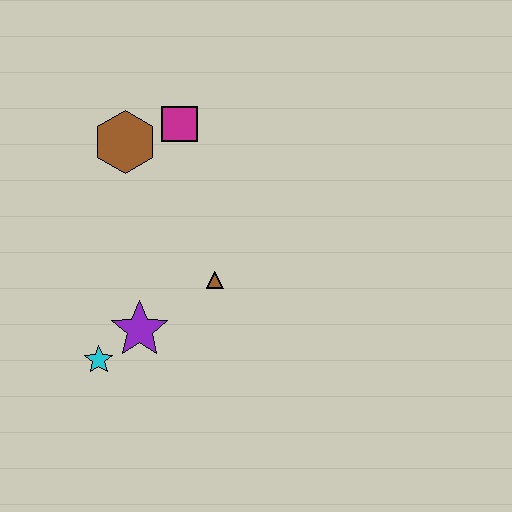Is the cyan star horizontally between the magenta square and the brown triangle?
No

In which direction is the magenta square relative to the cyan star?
The magenta square is above the cyan star.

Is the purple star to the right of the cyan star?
Yes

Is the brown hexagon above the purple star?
Yes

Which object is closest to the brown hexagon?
The magenta square is closest to the brown hexagon.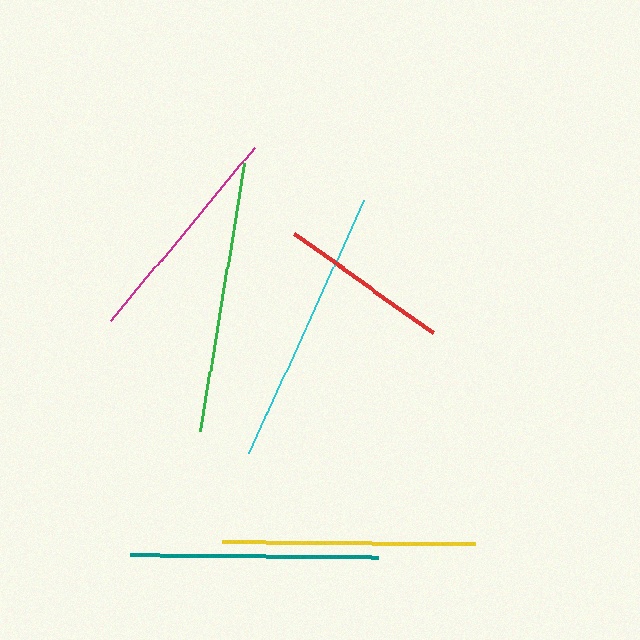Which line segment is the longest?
The cyan line is the longest at approximately 278 pixels.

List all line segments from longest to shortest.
From longest to shortest: cyan, green, yellow, teal, magenta, red.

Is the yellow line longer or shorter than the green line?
The green line is longer than the yellow line.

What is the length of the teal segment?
The teal segment is approximately 248 pixels long.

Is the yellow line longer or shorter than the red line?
The yellow line is longer than the red line.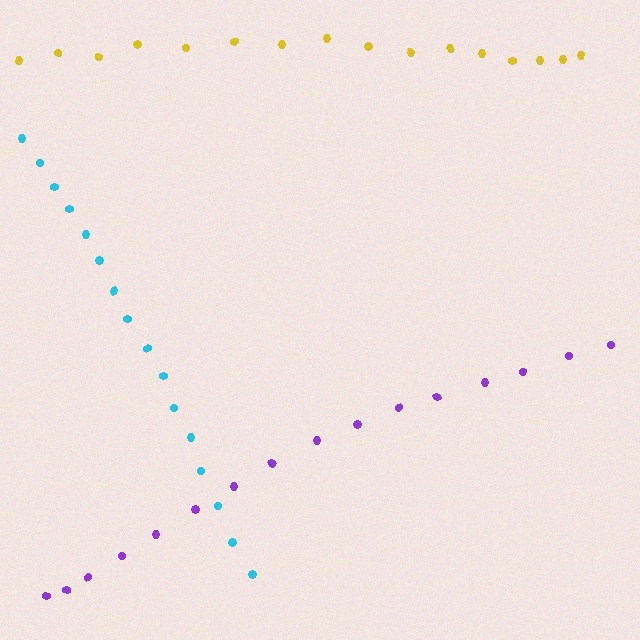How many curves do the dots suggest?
There are 3 distinct paths.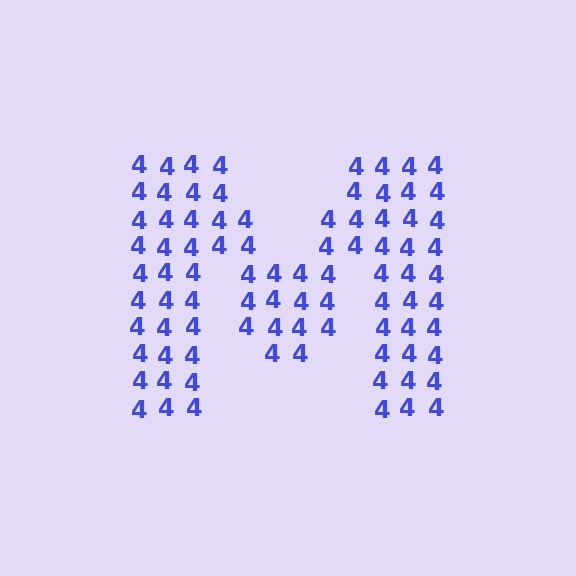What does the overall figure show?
The overall figure shows the letter M.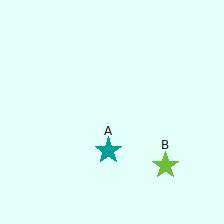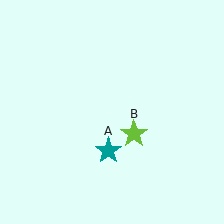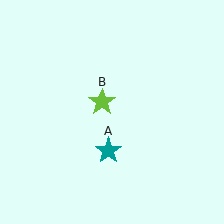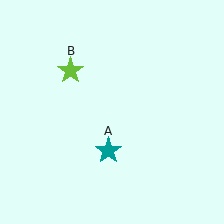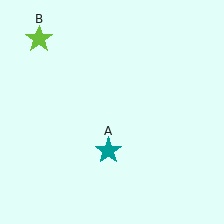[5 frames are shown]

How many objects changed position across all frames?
1 object changed position: lime star (object B).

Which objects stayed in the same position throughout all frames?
Teal star (object A) remained stationary.